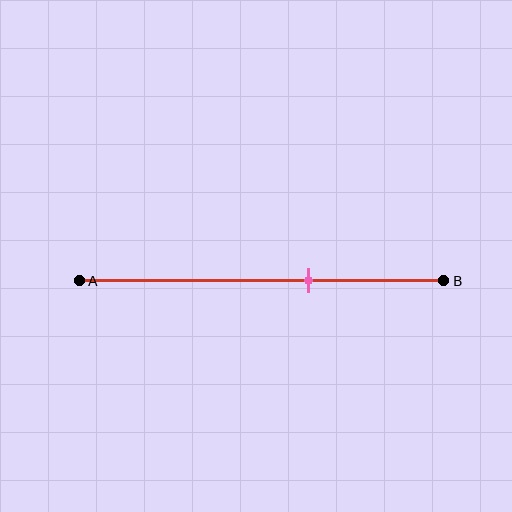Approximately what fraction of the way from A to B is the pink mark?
The pink mark is approximately 65% of the way from A to B.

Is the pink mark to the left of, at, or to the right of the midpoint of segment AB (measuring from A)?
The pink mark is to the right of the midpoint of segment AB.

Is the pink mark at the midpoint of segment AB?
No, the mark is at about 65% from A, not at the 50% midpoint.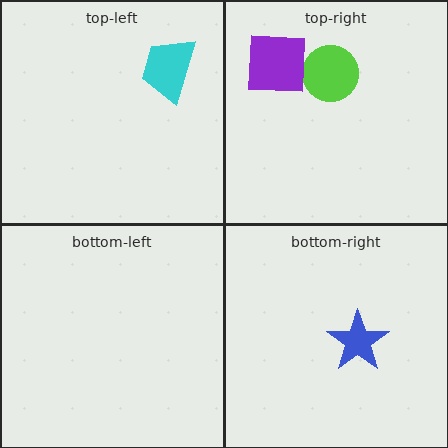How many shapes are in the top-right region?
2.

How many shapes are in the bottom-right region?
1.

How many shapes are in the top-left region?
1.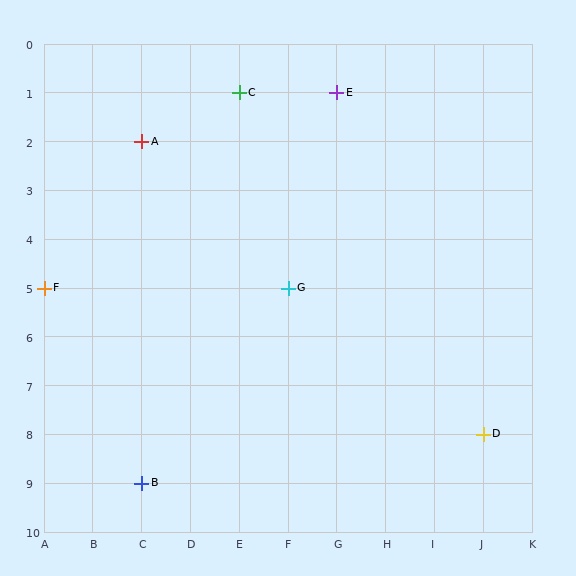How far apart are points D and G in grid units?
Points D and G are 4 columns and 3 rows apart (about 5.0 grid units diagonally).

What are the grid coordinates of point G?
Point G is at grid coordinates (F, 5).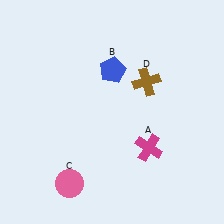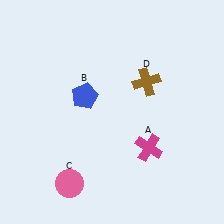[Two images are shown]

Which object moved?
The blue pentagon (B) moved left.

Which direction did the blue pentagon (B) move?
The blue pentagon (B) moved left.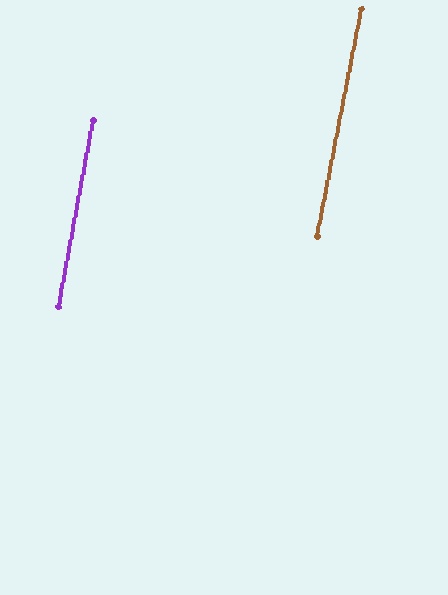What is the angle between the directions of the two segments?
Approximately 0 degrees.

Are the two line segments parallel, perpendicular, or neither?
Parallel — their directions differ by only 0.4°.